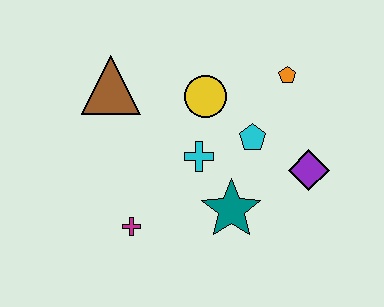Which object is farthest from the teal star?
The brown triangle is farthest from the teal star.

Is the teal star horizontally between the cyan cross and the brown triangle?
No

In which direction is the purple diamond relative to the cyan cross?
The purple diamond is to the right of the cyan cross.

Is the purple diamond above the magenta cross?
Yes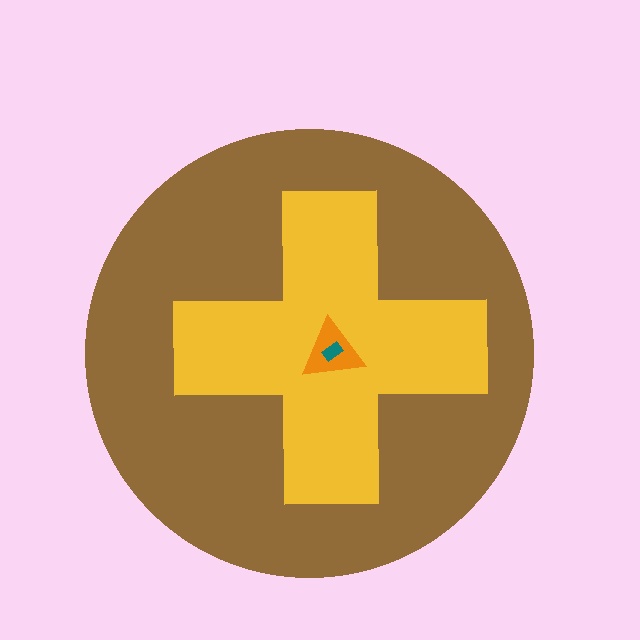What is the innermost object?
The teal rectangle.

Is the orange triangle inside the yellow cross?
Yes.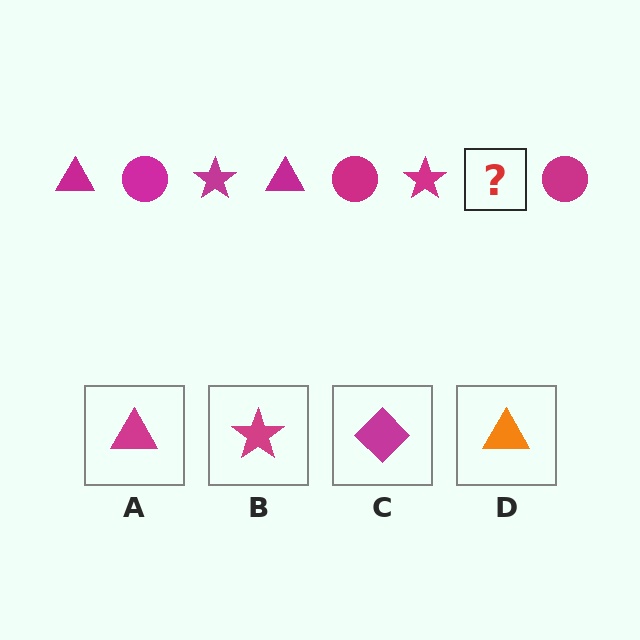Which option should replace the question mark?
Option A.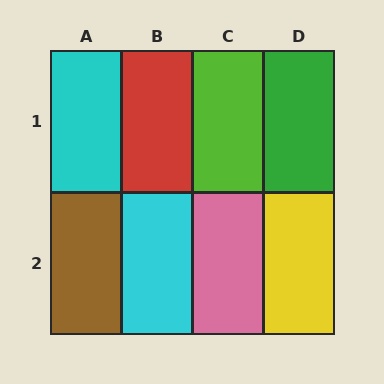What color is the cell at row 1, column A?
Cyan.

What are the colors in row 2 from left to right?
Brown, cyan, pink, yellow.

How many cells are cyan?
2 cells are cyan.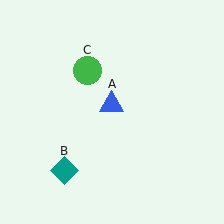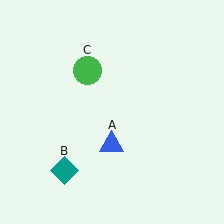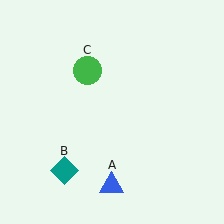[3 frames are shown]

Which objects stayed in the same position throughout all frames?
Teal diamond (object B) and green circle (object C) remained stationary.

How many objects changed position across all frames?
1 object changed position: blue triangle (object A).